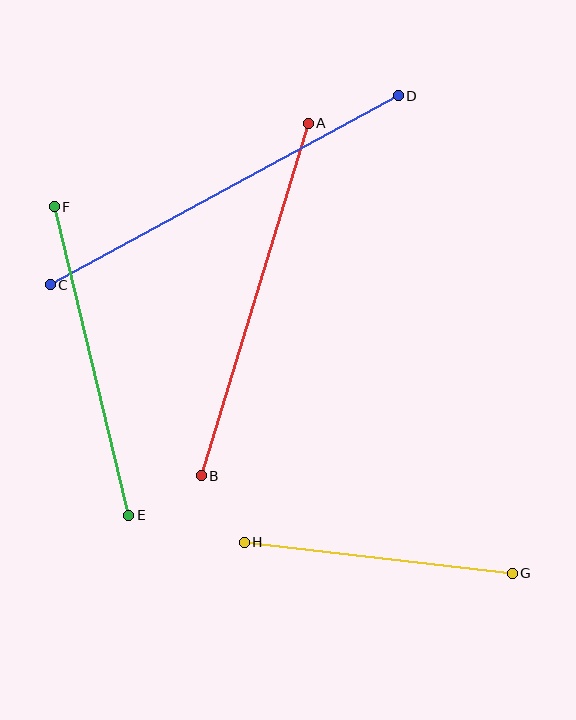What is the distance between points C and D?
The distance is approximately 396 pixels.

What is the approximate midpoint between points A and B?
The midpoint is at approximately (255, 300) pixels.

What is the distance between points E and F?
The distance is approximately 317 pixels.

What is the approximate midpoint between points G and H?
The midpoint is at approximately (378, 558) pixels.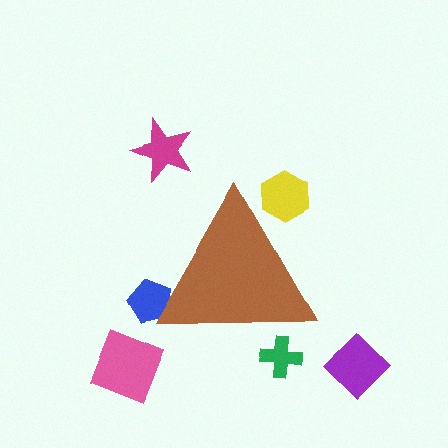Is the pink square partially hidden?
No, the pink square is fully visible.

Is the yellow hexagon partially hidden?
Yes, the yellow hexagon is partially hidden behind the brown triangle.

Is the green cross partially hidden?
Yes, the green cross is partially hidden behind the brown triangle.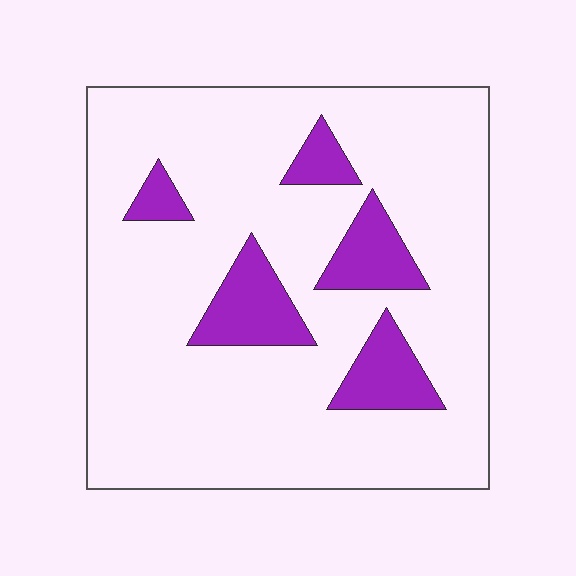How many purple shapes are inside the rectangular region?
5.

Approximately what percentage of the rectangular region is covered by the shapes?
Approximately 15%.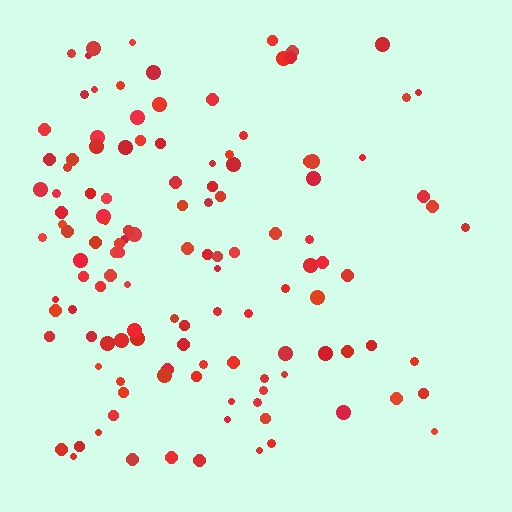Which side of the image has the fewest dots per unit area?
The right.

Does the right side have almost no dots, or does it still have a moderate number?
Still a moderate number, just noticeably fewer than the left.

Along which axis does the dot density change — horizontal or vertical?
Horizontal.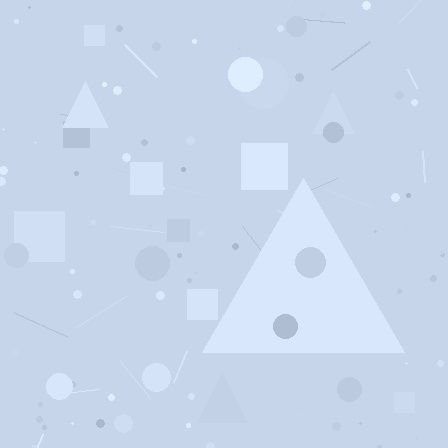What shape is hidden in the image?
A triangle is hidden in the image.